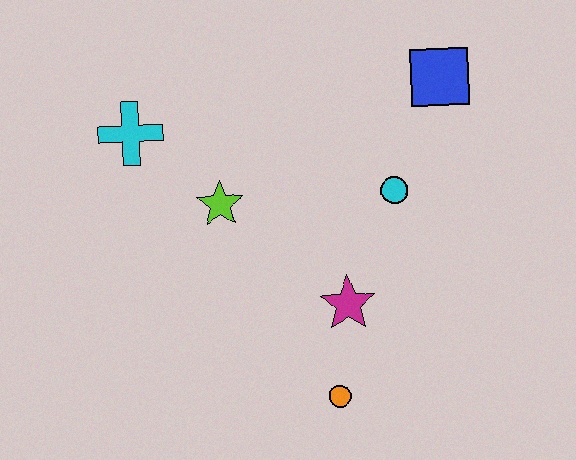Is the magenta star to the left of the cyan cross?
No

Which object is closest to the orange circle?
The magenta star is closest to the orange circle.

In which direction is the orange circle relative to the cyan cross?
The orange circle is below the cyan cross.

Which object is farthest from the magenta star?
The cyan cross is farthest from the magenta star.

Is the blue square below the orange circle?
No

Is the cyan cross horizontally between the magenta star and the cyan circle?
No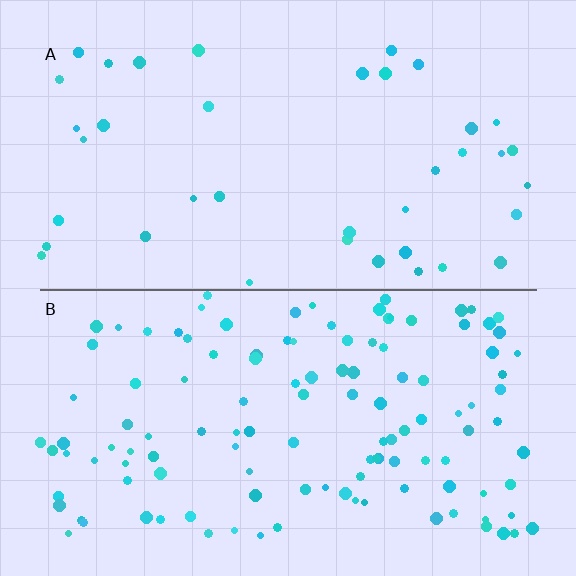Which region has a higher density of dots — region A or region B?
B (the bottom).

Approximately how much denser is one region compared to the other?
Approximately 3.1× — region B over region A.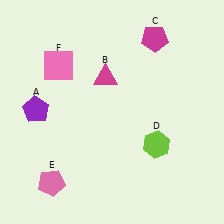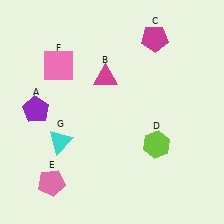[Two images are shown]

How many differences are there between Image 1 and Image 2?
There is 1 difference between the two images.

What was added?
A cyan triangle (G) was added in Image 2.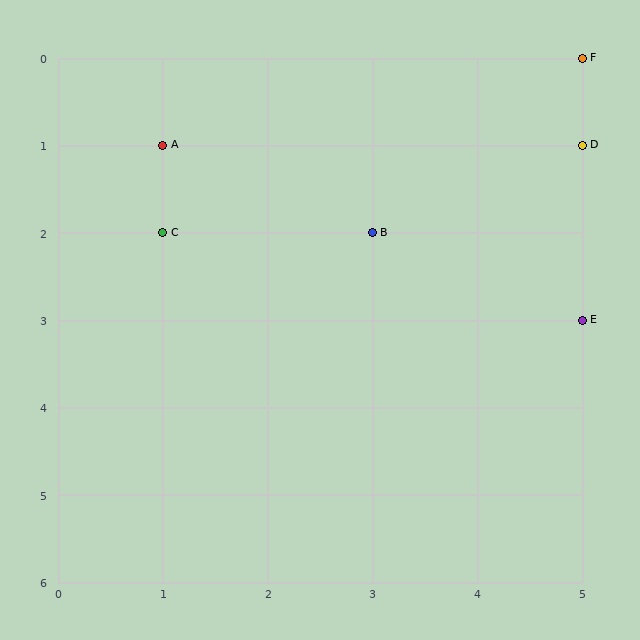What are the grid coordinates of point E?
Point E is at grid coordinates (5, 3).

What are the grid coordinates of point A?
Point A is at grid coordinates (1, 1).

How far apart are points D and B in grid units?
Points D and B are 2 columns and 1 row apart (about 2.2 grid units diagonally).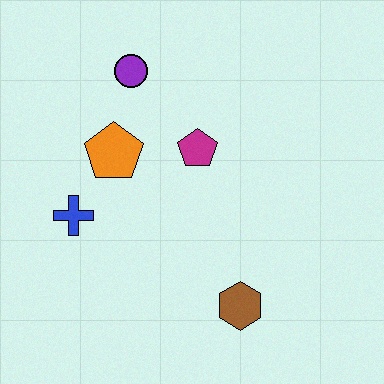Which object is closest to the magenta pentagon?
The orange pentagon is closest to the magenta pentagon.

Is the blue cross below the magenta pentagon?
Yes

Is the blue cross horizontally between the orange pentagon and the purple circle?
No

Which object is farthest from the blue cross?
The brown hexagon is farthest from the blue cross.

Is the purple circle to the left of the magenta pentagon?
Yes